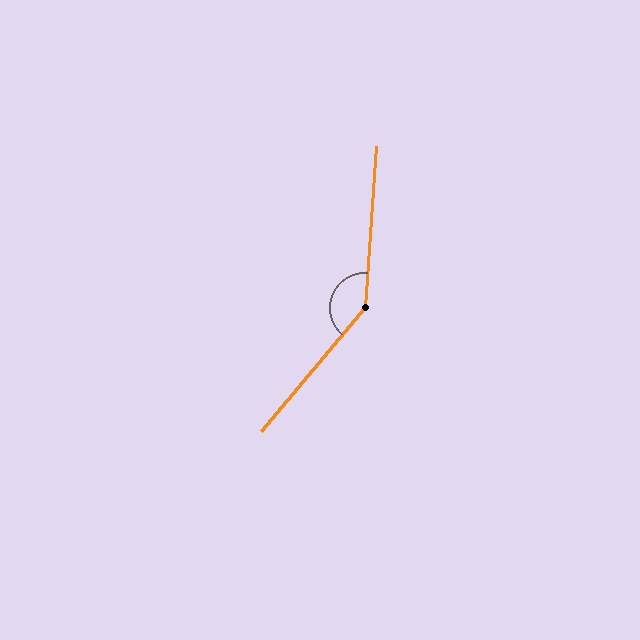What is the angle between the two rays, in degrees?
Approximately 144 degrees.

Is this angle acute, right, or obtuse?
It is obtuse.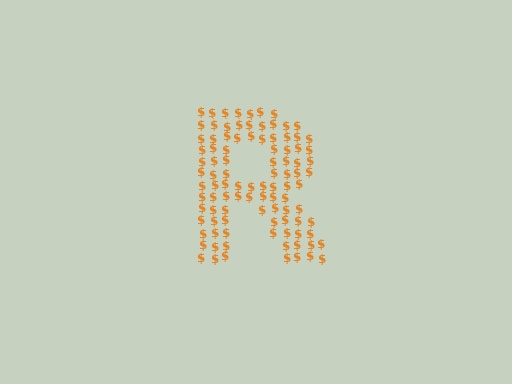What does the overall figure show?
The overall figure shows the letter R.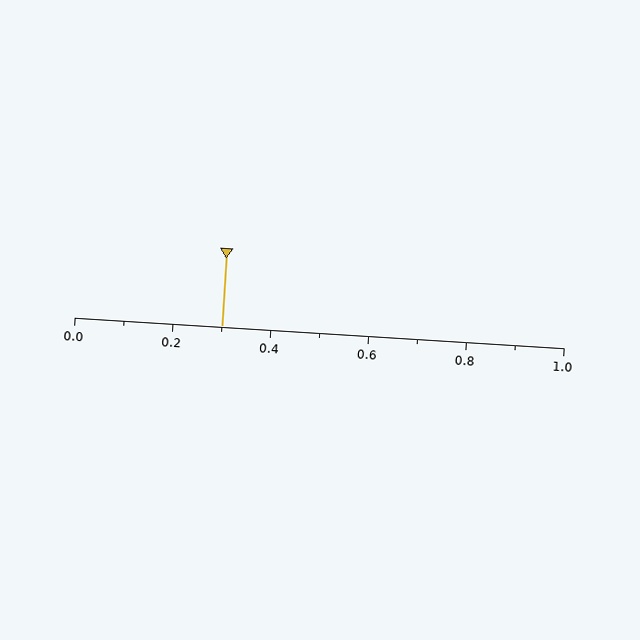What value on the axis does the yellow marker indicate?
The marker indicates approximately 0.3.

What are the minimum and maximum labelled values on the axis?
The axis runs from 0.0 to 1.0.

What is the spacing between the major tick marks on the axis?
The major ticks are spaced 0.2 apart.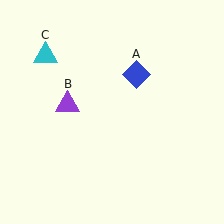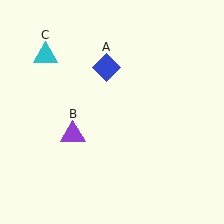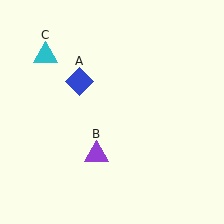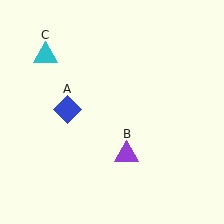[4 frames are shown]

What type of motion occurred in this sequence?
The blue diamond (object A), purple triangle (object B) rotated counterclockwise around the center of the scene.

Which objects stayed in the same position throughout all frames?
Cyan triangle (object C) remained stationary.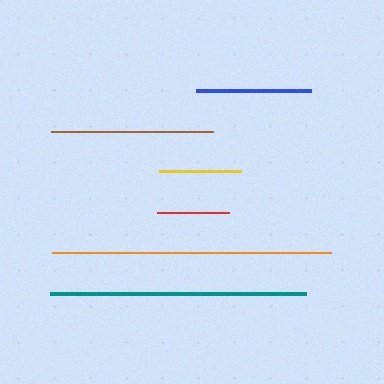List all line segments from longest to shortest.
From longest to shortest: orange, teal, brown, blue, yellow, red.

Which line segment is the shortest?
The red line is the shortest at approximately 72 pixels.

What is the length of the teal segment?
The teal segment is approximately 256 pixels long.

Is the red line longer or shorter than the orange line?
The orange line is longer than the red line.